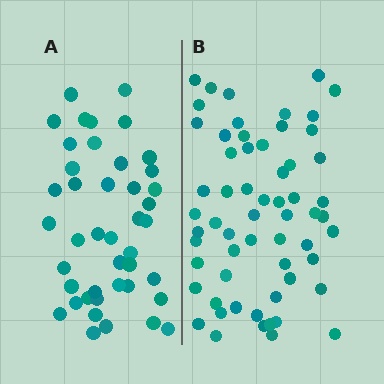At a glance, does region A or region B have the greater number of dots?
Region B (the right region) has more dots.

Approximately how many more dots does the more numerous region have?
Region B has approximately 15 more dots than region A.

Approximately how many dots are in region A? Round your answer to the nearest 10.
About 40 dots. (The exact count is 43, which rounds to 40.)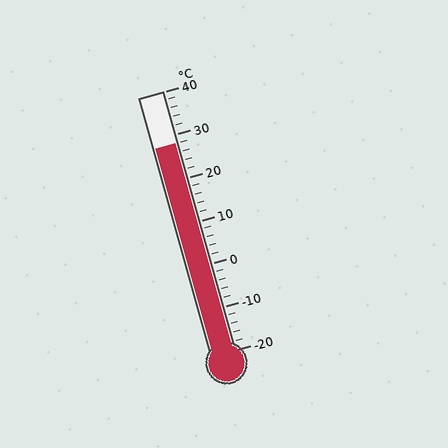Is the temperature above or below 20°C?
The temperature is above 20°C.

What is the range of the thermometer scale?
The thermometer scale ranges from -20°C to 40°C.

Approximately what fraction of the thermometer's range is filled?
The thermometer is filled to approximately 80% of its range.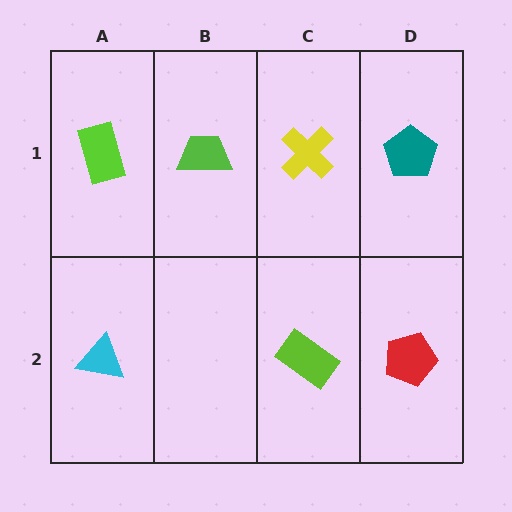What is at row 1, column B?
A lime trapezoid.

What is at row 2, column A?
A cyan triangle.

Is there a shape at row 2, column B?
No, that cell is empty.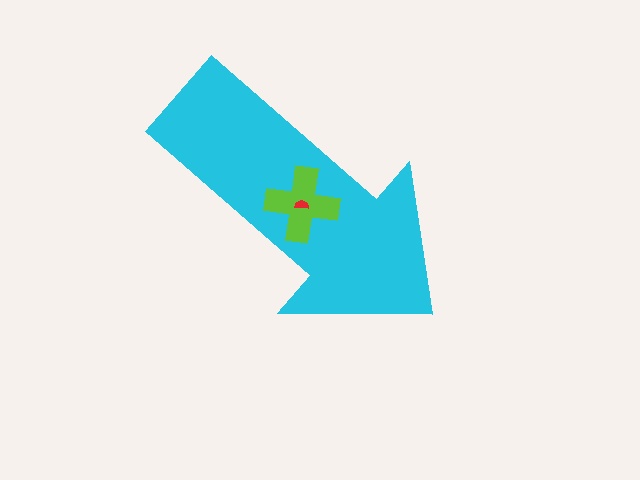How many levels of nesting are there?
3.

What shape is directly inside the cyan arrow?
The lime cross.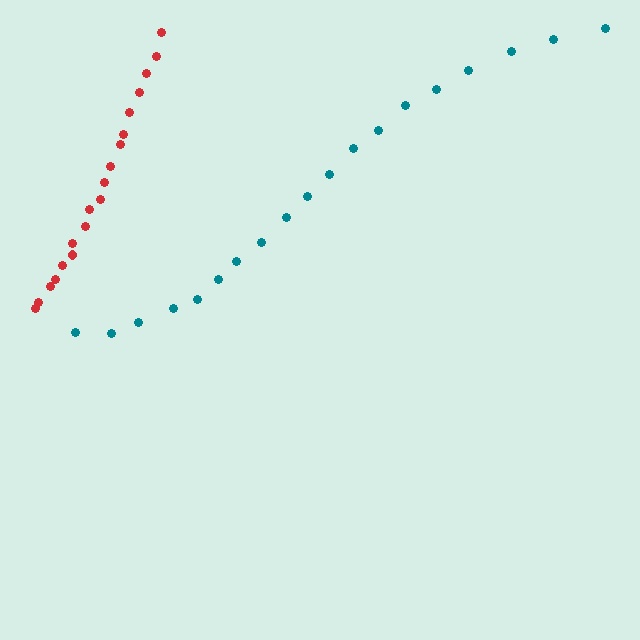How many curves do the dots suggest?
There are 2 distinct paths.